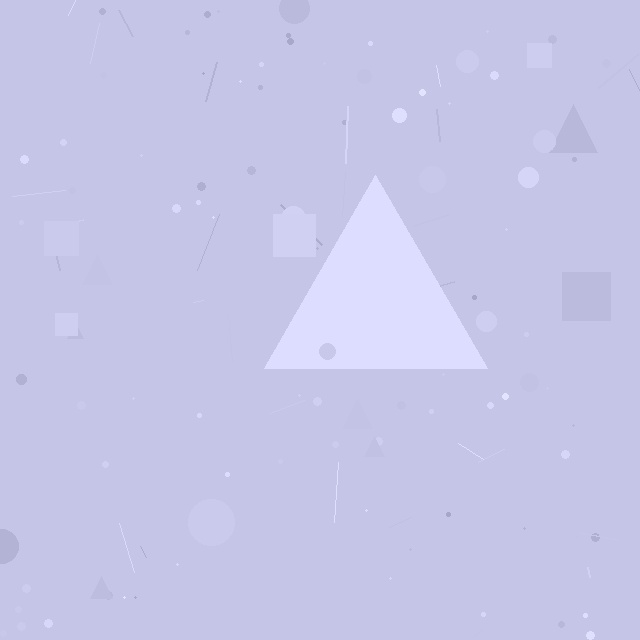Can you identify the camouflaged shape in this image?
The camouflaged shape is a triangle.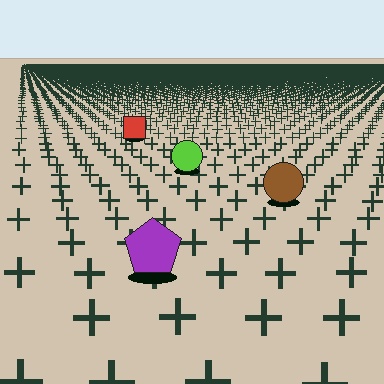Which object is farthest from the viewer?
The red square is farthest from the viewer. It appears smaller and the ground texture around it is denser.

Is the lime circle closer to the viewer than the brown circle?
No. The brown circle is closer — you can tell from the texture gradient: the ground texture is coarser near it.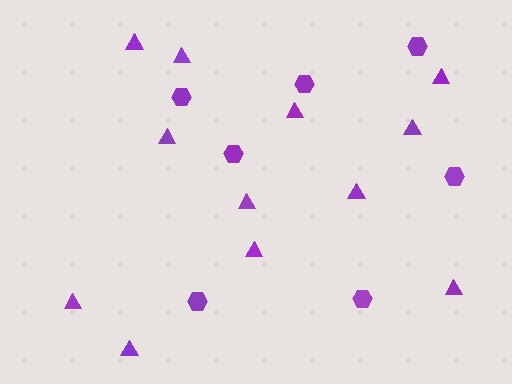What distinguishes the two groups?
There are 2 groups: one group of triangles (12) and one group of hexagons (7).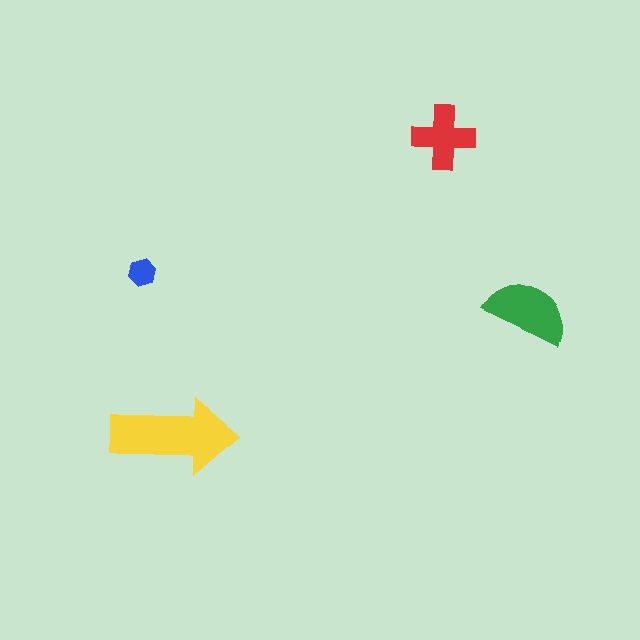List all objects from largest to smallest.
The yellow arrow, the green semicircle, the red cross, the blue hexagon.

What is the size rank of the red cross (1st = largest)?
3rd.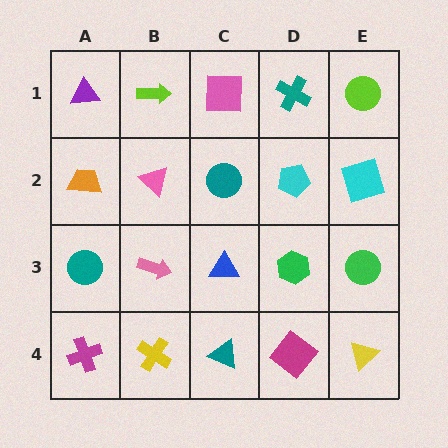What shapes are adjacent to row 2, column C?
A pink square (row 1, column C), a blue triangle (row 3, column C), a pink triangle (row 2, column B), a cyan pentagon (row 2, column D).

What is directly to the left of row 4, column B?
A magenta cross.